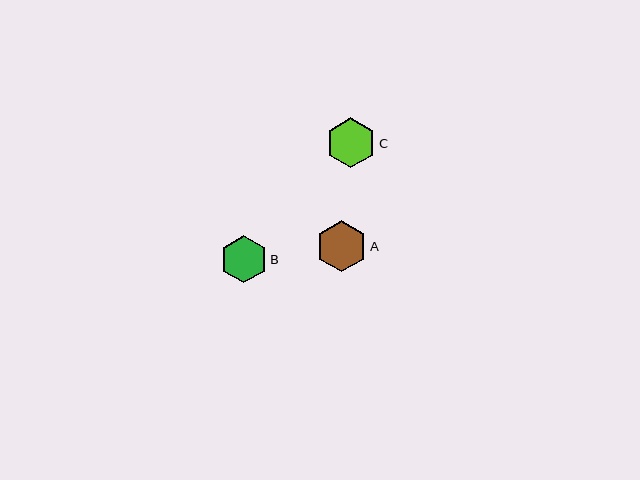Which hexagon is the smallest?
Hexagon B is the smallest with a size of approximately 47 pixels.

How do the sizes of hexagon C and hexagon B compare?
Hexagon C and hexagon B are approximately the same size.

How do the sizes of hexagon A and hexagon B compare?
Hexagon A and hexagon B are approximately the same size.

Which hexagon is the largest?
Hexagon A is the largest with a size of approximately 52 pixels.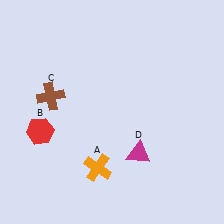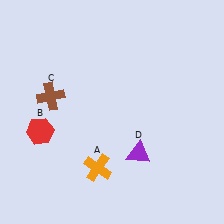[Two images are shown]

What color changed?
The triangle (D) changed from magenta in Image 1 to purple in Image 2.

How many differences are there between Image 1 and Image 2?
There is 1 difference between the two images.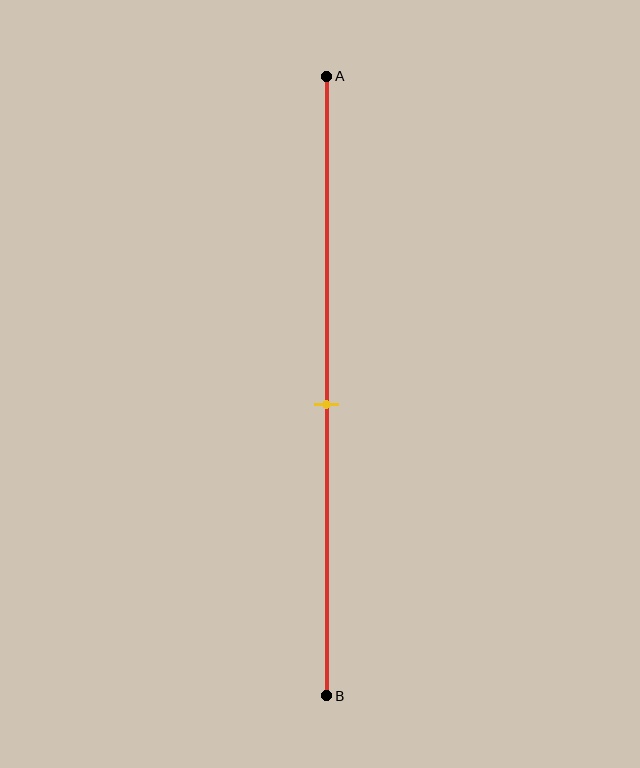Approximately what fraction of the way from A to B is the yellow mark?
The yellow mark is approximately 55% of the way from A to B.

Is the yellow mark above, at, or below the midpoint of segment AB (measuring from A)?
The yellow mark is approximately at the midpoint of segment AB.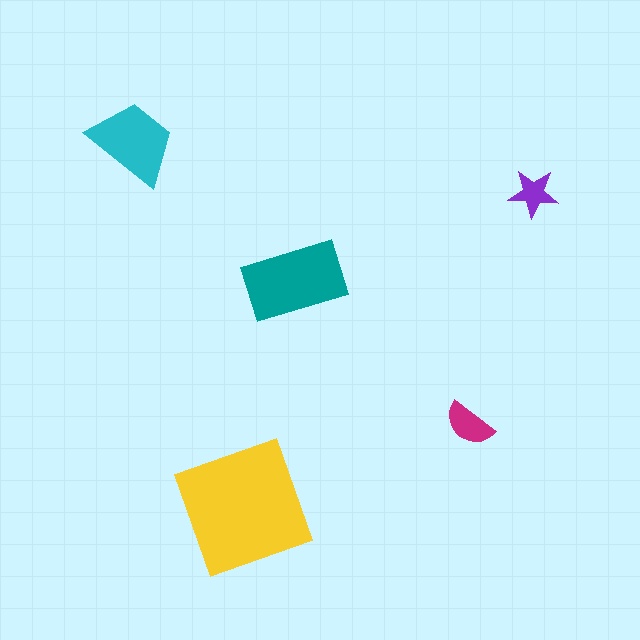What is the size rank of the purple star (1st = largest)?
5th.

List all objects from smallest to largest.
The purple star, the magenta semicircle, the cyan trapezoid, the teal rectangle, the yellow square.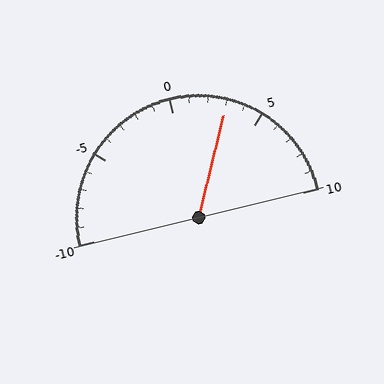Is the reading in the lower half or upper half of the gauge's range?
The reading is in the upper half of the range (-10 to 10).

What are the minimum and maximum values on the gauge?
The gauge ranges from -10 to 10.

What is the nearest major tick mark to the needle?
The nearest major tick mark is 5.